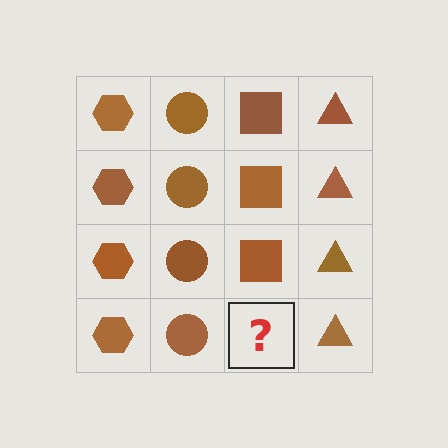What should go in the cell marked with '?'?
The missing cell should contain a brown square.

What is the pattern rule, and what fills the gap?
The rule is that each column has a consistent shape. The gap should be filled with a brown square.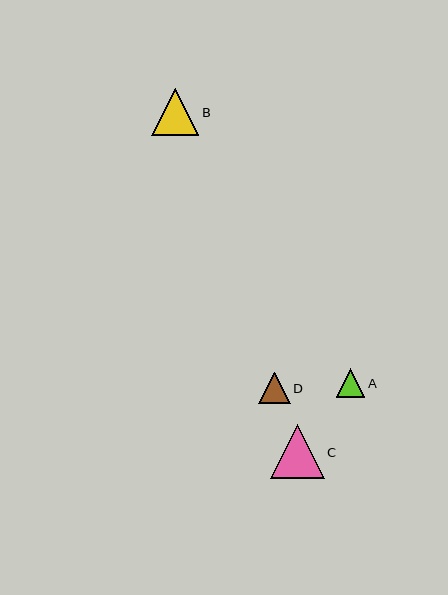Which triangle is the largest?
Triangle C is the largest with a size of approximately 54 pixels.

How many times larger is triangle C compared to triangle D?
Triangle C is approximately 1.7 times the size of triangle D.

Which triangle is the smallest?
Triangle A is the smallest with a size of approximately 29 pixels.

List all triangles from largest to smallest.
From largest to smallest: C, B, D, A.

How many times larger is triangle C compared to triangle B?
Triangle C is approximately 1.2 times the size of triangle B.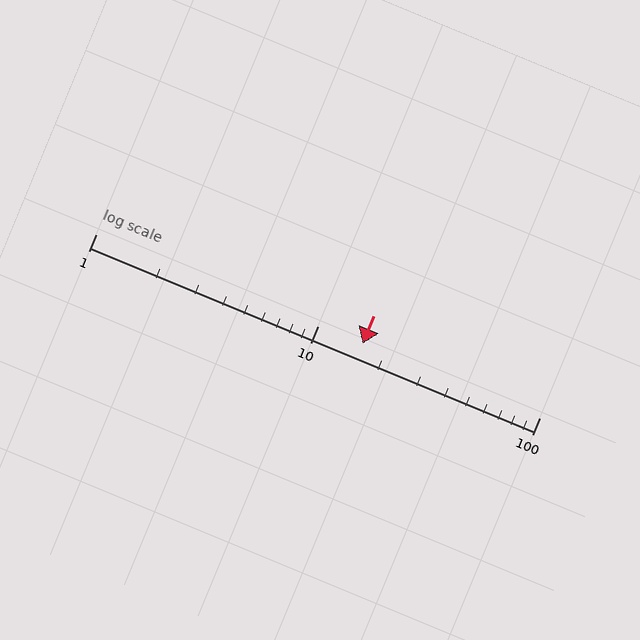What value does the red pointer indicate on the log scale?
The pointer indicates approximately 16.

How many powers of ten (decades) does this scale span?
The scale spans 2 decades, from 1 to 100.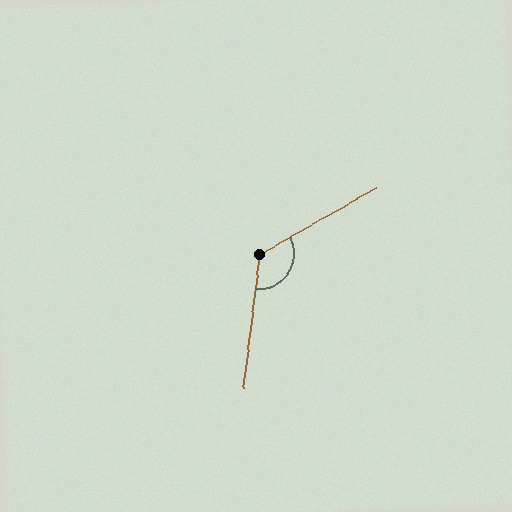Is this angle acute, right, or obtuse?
It is obtuse.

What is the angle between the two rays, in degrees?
Approximately 127 degrees.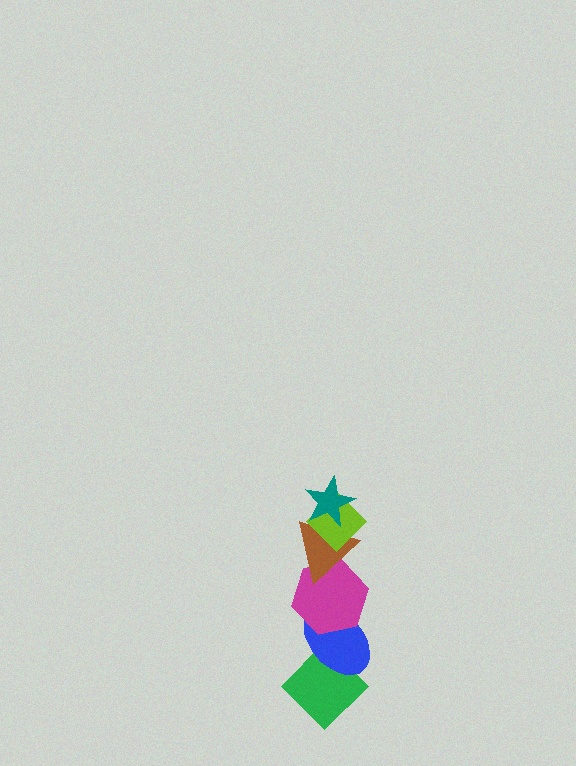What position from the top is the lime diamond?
The lime diamond is 2nd from the top.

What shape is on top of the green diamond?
The blue ellipse is on top of the green diamond.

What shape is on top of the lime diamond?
The teal star is on top of the lime diamond.